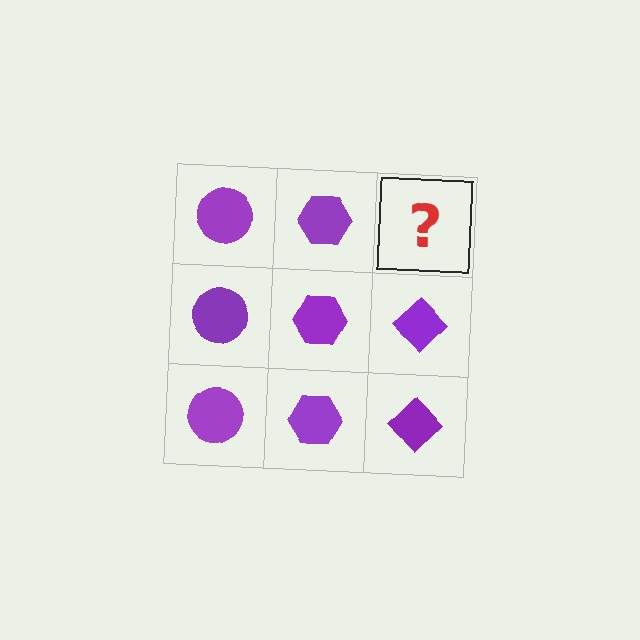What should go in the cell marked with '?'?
The missing cell should contain a purple diamond.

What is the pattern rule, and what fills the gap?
The rule is that each column has a consistent shape. The gap should be filled with a purple diamond.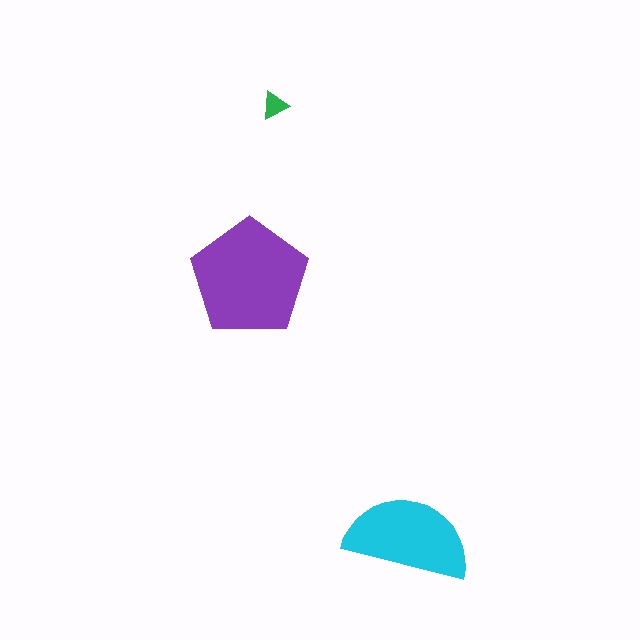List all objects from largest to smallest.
The purple pentagon, the cyan semicircle, the green triangle.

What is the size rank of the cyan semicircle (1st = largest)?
2nd.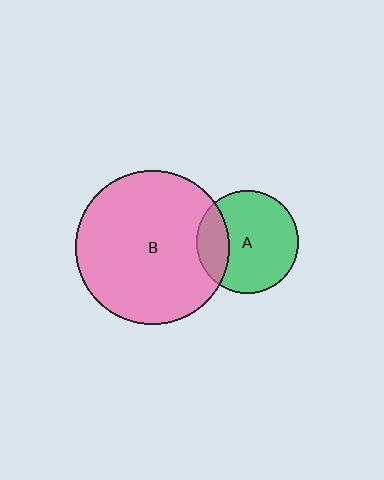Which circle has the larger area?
Circle B (pink).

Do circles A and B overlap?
Yes.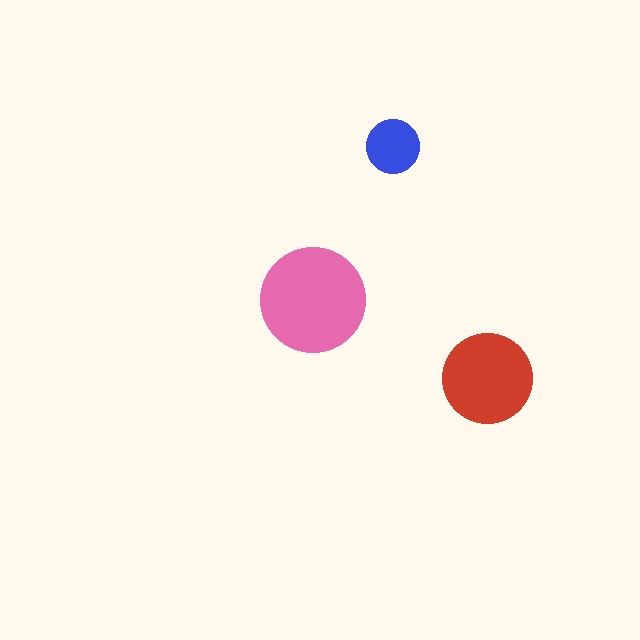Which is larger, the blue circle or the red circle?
The red one.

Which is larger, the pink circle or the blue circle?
The pink one.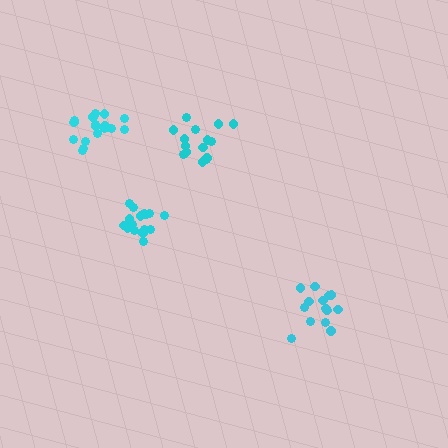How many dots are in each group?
Group 1: 17 dots, Group 2: 14 dots, Group 3: 15 dots, Group 4: 17 dots (63 total).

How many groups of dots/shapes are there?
There are 4 groups.